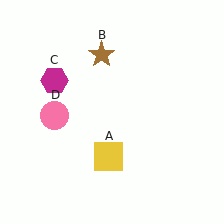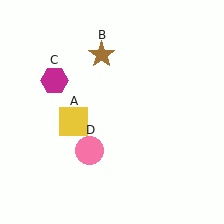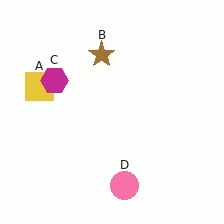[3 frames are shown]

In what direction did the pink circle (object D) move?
The pink circle (object D) moved down and to the right.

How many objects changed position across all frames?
2 objects changed position: yellow square (object A), pink circle (object D).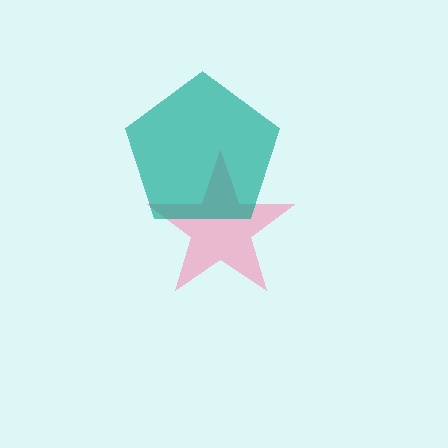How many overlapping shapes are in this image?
There are 2 overlapping shapes in the image.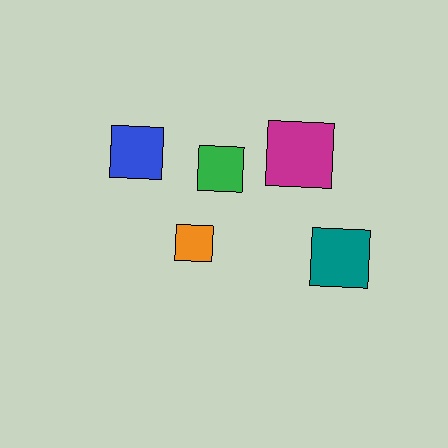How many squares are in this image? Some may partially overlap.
There are 5 squares.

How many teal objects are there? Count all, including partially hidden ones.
There is 1 teal object.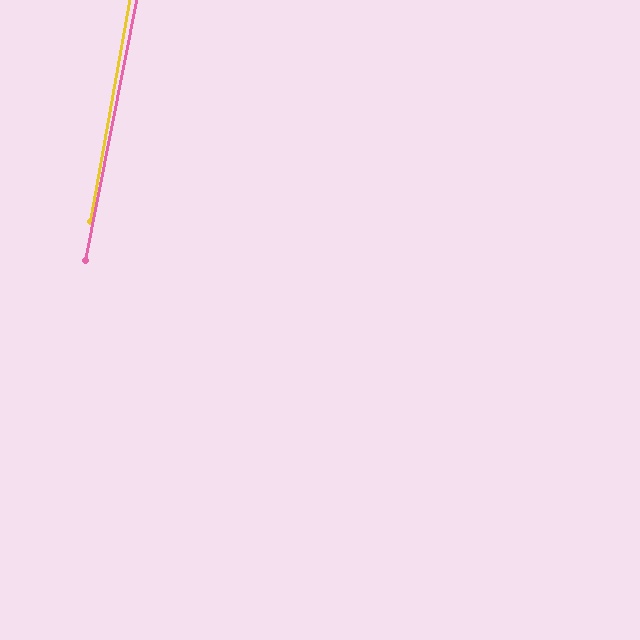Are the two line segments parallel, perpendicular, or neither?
Parallel — their directions differ by only 0.9°.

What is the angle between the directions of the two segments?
Approximately 1 degree.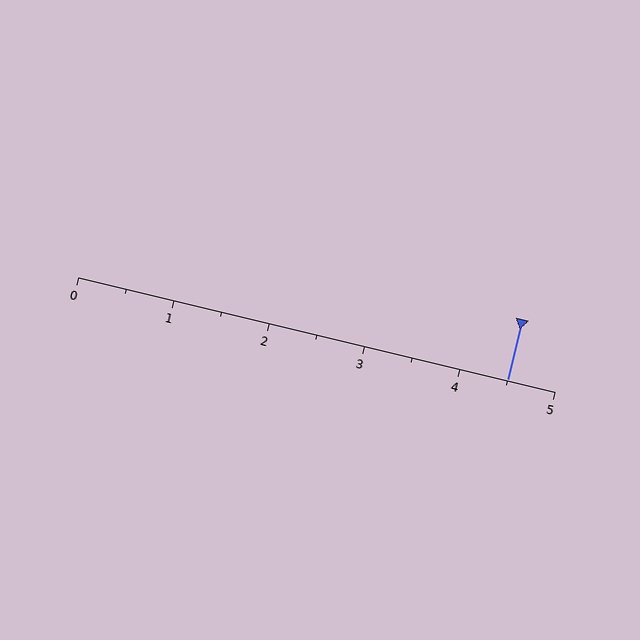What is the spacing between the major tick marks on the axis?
The major ticks are spaced 1 apart.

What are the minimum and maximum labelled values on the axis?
The axis runs from 0 to 5.